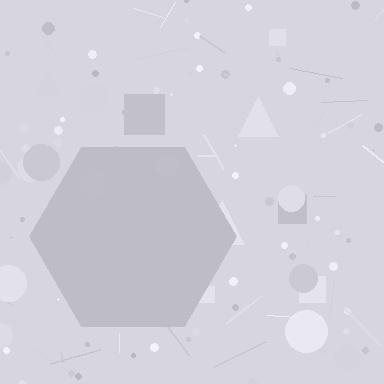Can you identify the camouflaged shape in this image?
The camouflaged shape is a hexagon.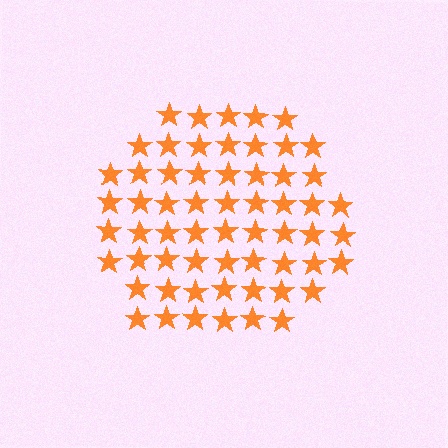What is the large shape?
The large shape is a hexagon.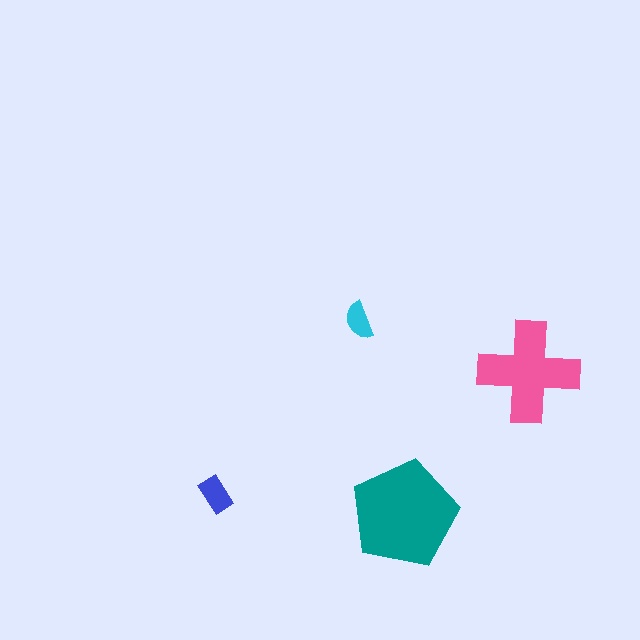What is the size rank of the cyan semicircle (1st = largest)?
4th.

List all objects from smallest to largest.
The cyan semicircle, the blue rectangle, the pink cross, the teal pentagon.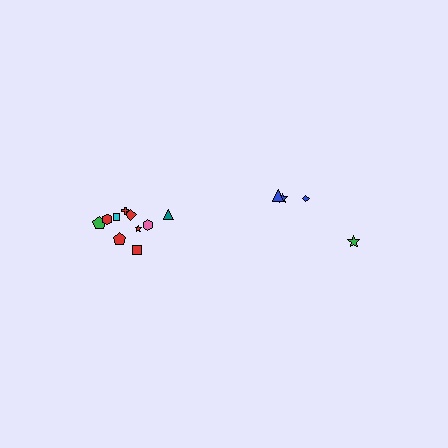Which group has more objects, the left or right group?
The left group.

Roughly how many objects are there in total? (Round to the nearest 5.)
Roughly 15 objects in total.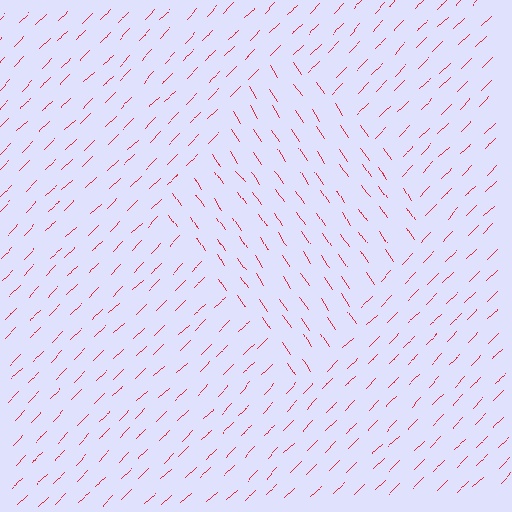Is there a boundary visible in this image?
Yes, there is a texture boundary formed by a change in line orientation.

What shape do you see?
I see a diamond.